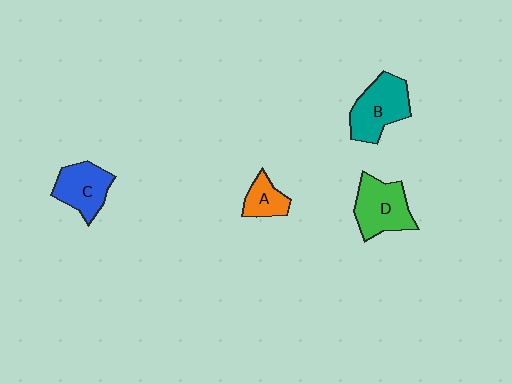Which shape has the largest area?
Shape B (teal).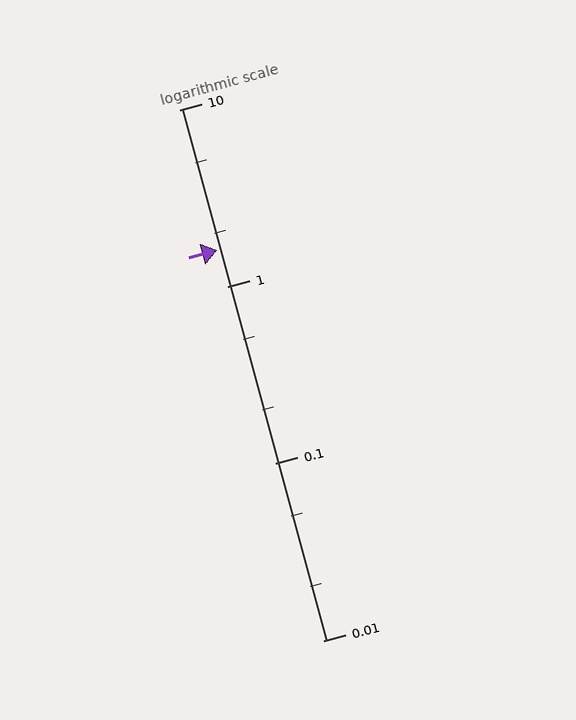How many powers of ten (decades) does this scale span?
The scale spans 3 decades, from 0.01 to 10.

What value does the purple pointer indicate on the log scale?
The pointer indicates approximately 1.6.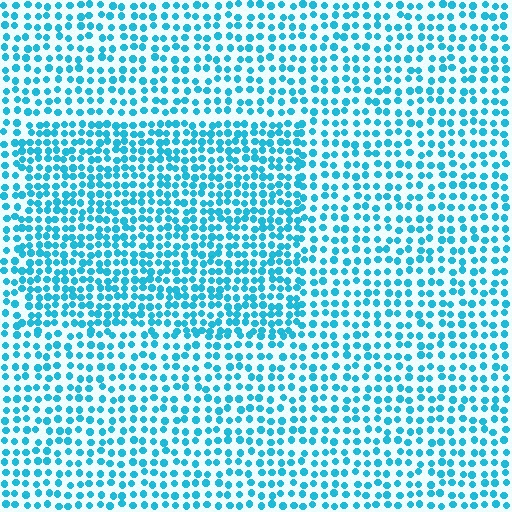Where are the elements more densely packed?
The elements are more densely packed inside the rectangle boundary.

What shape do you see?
I see a rectangle.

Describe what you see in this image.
The image contains small cyan elements arranged at two different densities. A rectangle-shaped region is visible where the elements are more densely packed than the surrounding area.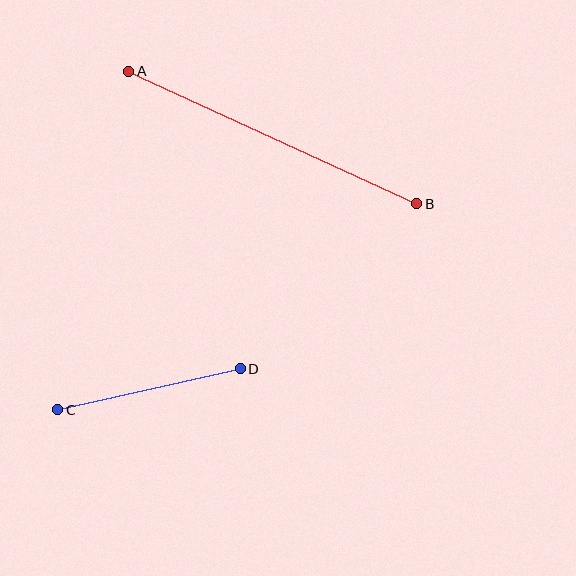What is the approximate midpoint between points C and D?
The midpoint is at approximately (149, 389) pixels.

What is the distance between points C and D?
The distance is approximately 187 pixels.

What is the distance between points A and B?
The distance is approximately 317 pixels.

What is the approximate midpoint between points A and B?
The midpoint is at approximately (273, 138) pixels.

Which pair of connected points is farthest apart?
Points A and B are farthest apart.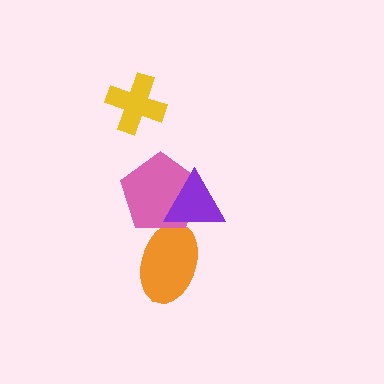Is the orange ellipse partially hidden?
Yes, it is partially covered by another shape.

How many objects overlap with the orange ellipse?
2 objects overlap with the orange ellipse.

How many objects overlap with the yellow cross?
0 objects overlap with the yellow cross.